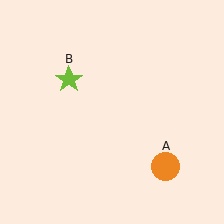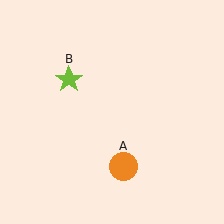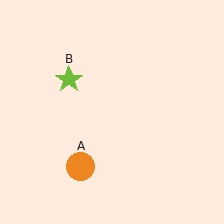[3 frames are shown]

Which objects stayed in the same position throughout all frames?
Lime star (object B) remained stationary.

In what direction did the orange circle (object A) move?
The orange circle (object A) moved left.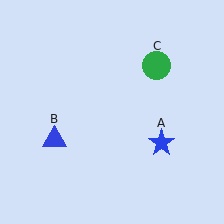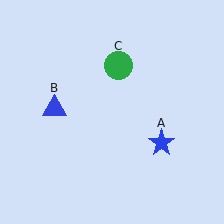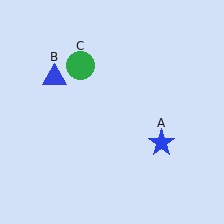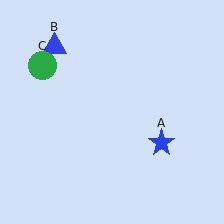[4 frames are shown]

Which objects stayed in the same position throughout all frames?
Blue star (object A) remained stationary.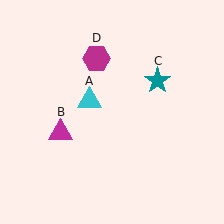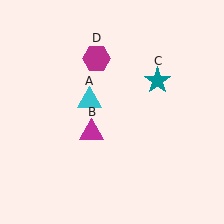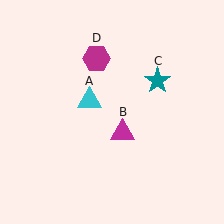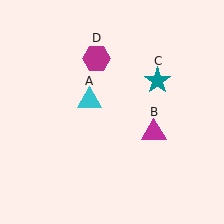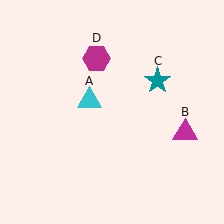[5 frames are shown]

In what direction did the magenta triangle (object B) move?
The magenta triangle (object B) moved right.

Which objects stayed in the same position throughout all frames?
Cyan triangle (object A) and teal star (object C) and magenta hexagon (object D) remained stationary.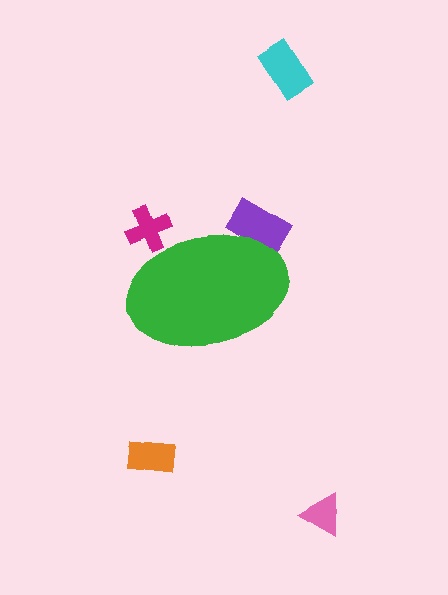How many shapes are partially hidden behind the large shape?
2 shapes are partially hidden.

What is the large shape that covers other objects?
A green ellipse.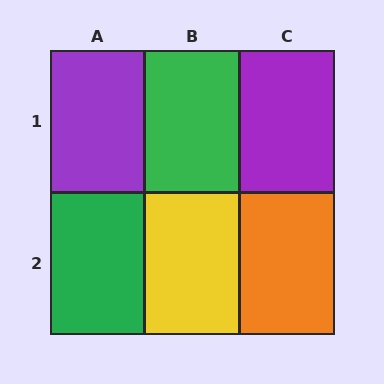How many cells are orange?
1 cell is orange.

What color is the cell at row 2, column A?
Green.